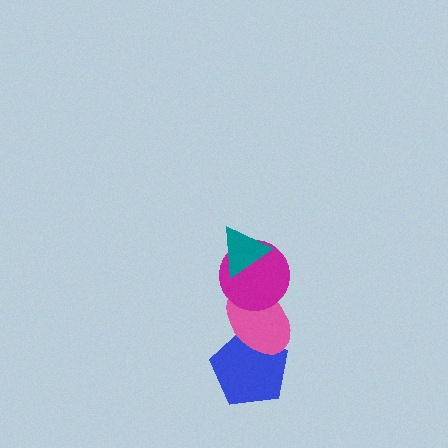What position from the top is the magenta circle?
The magenta circle is 2nd from the top.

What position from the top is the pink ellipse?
The pink ellipse is 3rd from the top.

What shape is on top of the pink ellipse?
The magenta circle is on top of the pink ellipse.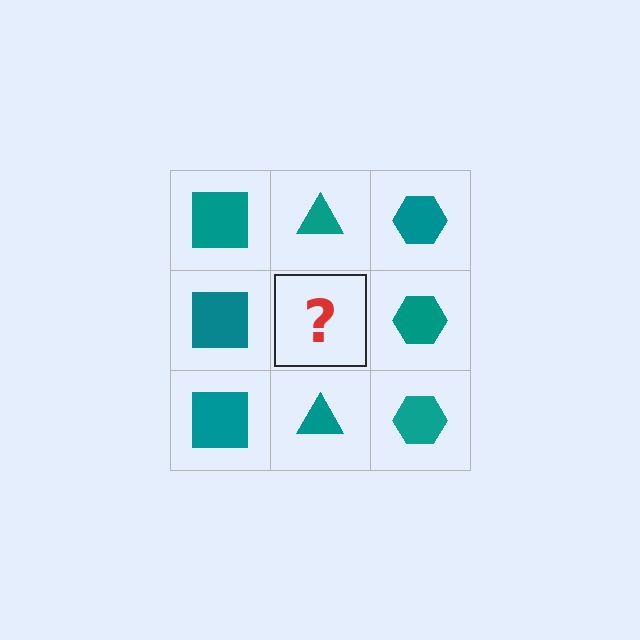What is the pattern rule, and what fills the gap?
The rule is that each column has a consistent shape. The gap should be filled with a teal triangle.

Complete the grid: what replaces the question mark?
The question mark should be replaced with a teal triangle.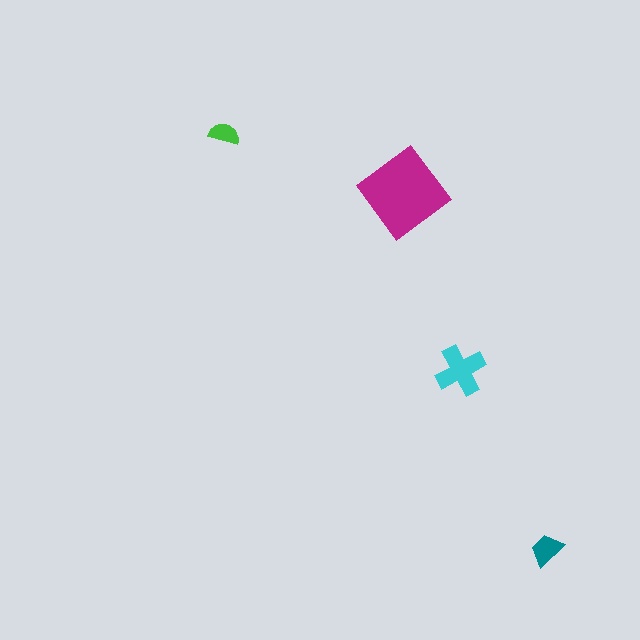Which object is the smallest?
The green semicircle.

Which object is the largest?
The magenta diamond.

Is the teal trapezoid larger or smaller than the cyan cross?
Smaller.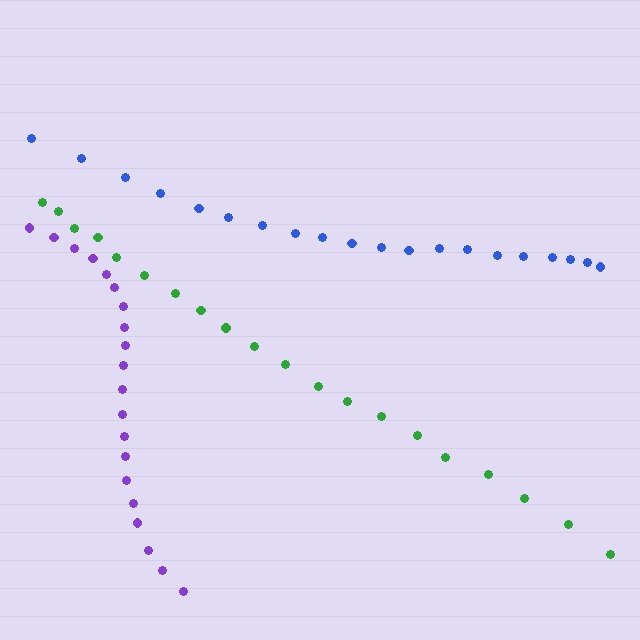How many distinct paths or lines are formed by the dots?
There are 3 distinct paths.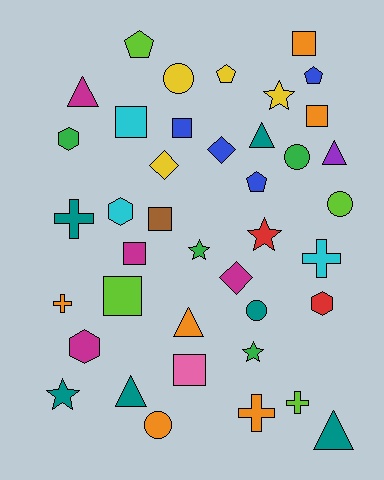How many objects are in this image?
There are 40 objects.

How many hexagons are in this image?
There are 4 hexagons.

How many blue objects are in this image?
There are 4 blue objects.